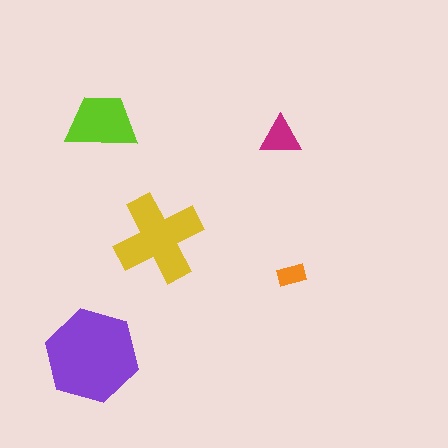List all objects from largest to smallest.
The purple hexagon, the yellow cross, the lime trapezoid, the magenta triangle, the orange rectangle.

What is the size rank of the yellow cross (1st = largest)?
2nd.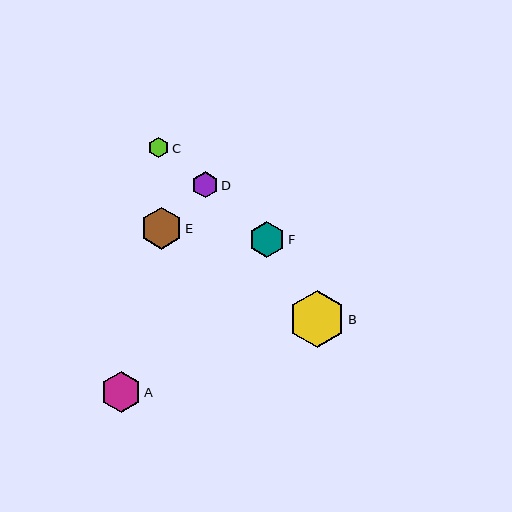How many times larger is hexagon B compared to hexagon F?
Hexagon B is approximately 1.6 times the size of hexagon F.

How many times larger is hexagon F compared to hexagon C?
Hexagon F is approximately 1.8 times the size of hexagon C.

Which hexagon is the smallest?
Hexagon C is the smallest with a size of approximately 20 pixels.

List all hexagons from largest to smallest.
From largest to smallest: B, E, A, F, D, C.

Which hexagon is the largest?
Hexagon B is the largest with a size of approximately 57 pixels.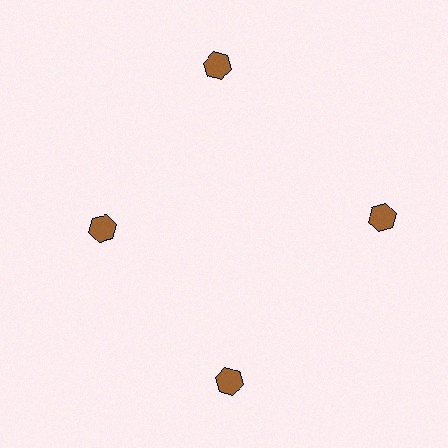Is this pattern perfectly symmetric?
No. The 4 brown hexagons are arranged in a ring, but one element near the 9 o'clock position is pulled inward toward the center, breaking the 4-fold rotational symmetry.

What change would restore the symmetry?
The symmetry would be restored by moving it outward, back onto the ring so that all 4 hexagons sit at equal angles and equal distance from the center.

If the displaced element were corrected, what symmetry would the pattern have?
It would have 4-fold rotational symmetry — the pattern would map onto itself every 90 degrees.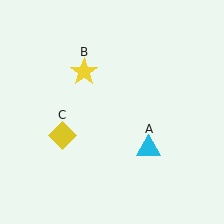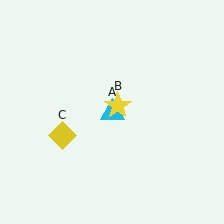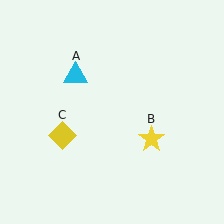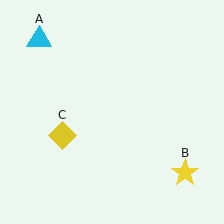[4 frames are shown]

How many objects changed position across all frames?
2 objects changed position: cyan triangle (object A), yellow star (object B).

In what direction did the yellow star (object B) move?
The yellow star (object B) moved down and to the right.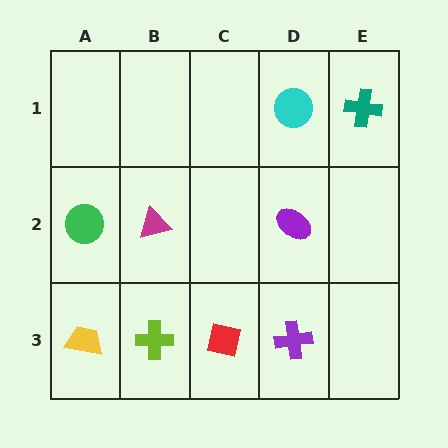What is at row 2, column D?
A purple ellipse.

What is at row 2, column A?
A green circle.